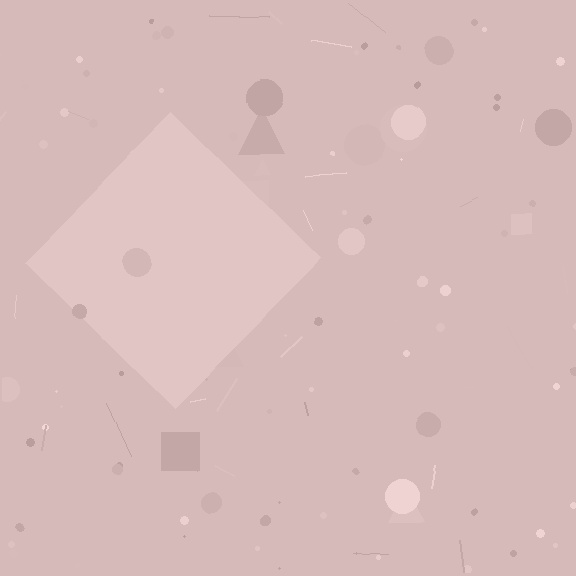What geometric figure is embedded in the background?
A diamond is embedded in the background.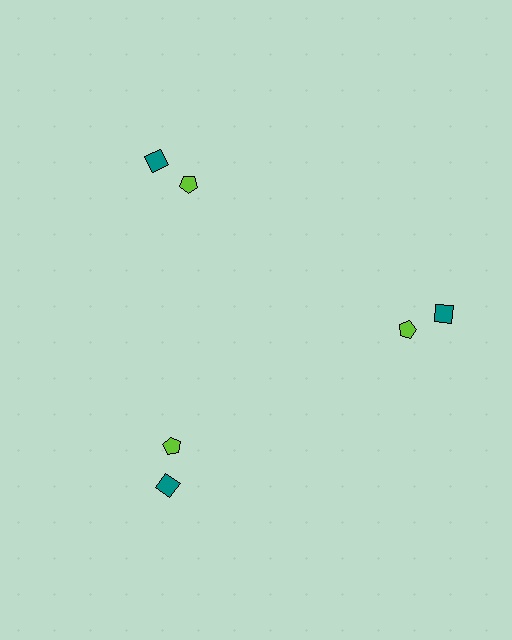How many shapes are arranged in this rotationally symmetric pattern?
There are 6 shapes, arranged in 3 groups of 2.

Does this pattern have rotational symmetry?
Yes, this pattern has 3-fold rotational symmetry. It looks the same after rotating 120 degrees around the center.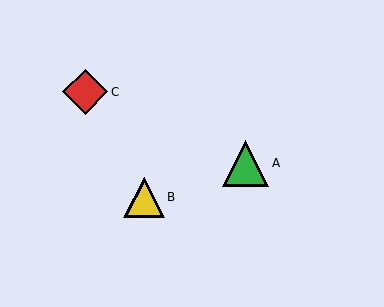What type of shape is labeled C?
Shape C is a red diamond.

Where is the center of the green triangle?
The center of the green triangle is at (246, 163).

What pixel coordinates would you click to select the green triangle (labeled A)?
Click at (246, 163) to select the green triangle A.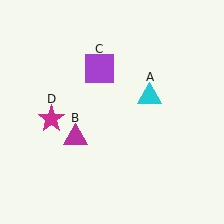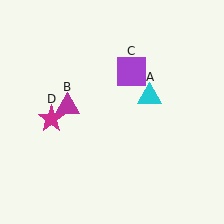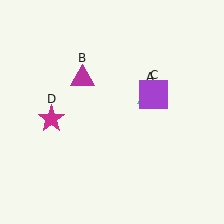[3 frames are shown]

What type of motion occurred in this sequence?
The magenta triangle (object B), purple square (object C) rotated clockwise around the center of the scene.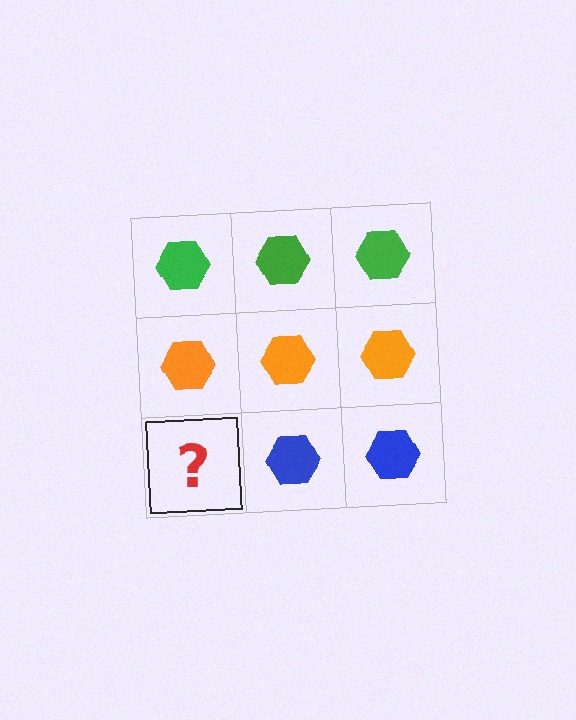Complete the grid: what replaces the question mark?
The question mark should be replaced with a blue hexagon.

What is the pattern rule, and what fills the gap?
The rule is that each row has a consistent color. The gap should be filled with a blue hexagon.